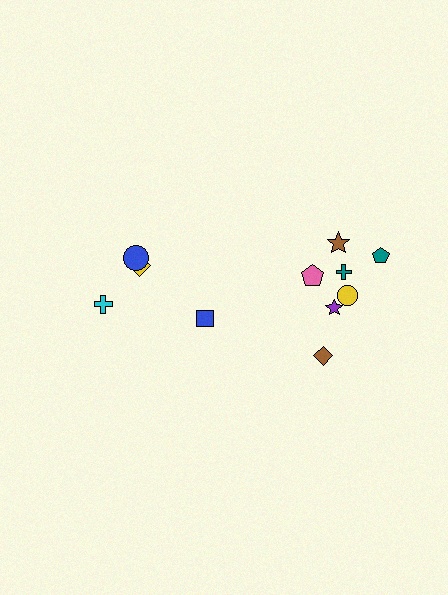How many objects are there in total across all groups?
There are 11 objects.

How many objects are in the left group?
There are 4 objects.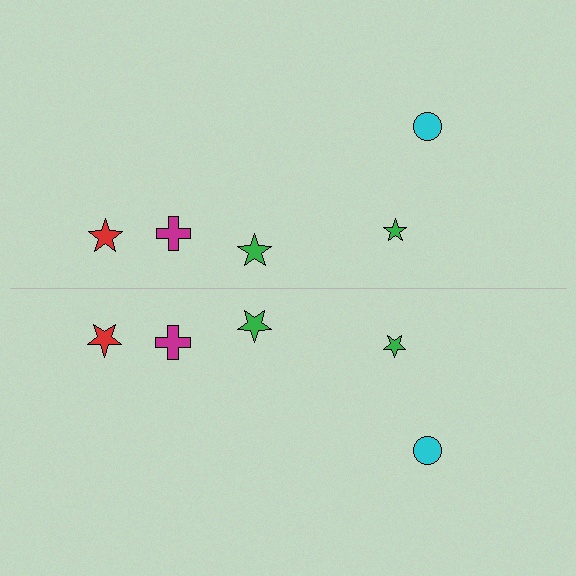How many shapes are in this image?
There are 10 shapes in this image.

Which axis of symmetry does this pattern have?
The pattern has a horizontal axis of symmetry running through the center of the image.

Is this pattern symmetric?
Yes, this pattern has bilateral (reflection) symmetry.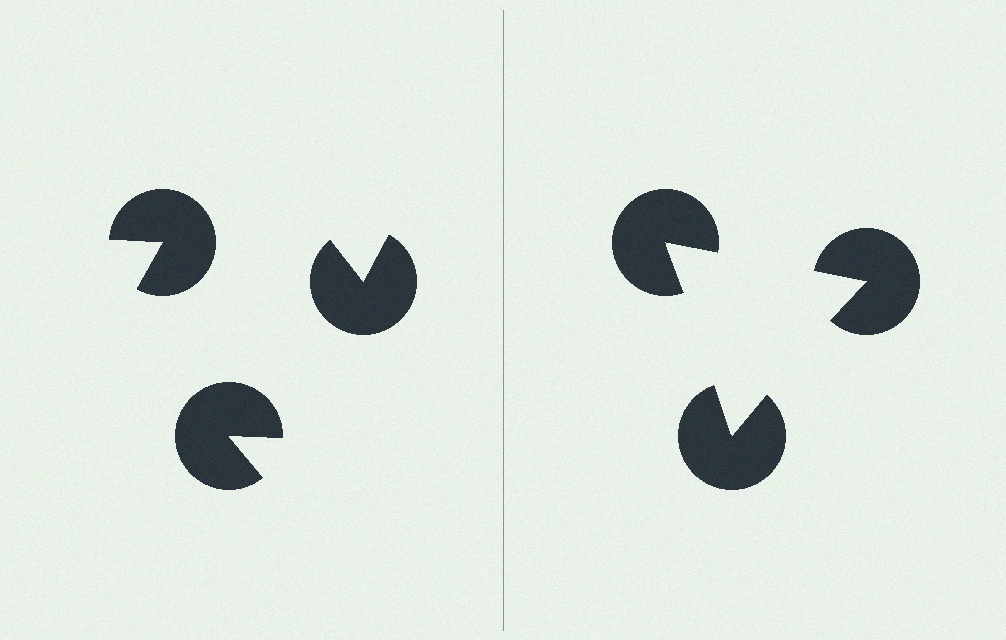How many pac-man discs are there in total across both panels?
6 — 3 on each side.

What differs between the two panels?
The pac-man discs are positioned identically on both sides; only the wedge orientations differ. On the right they align to a triangle; on the left they are misaligned.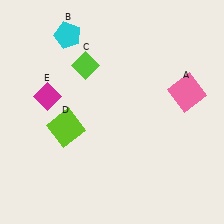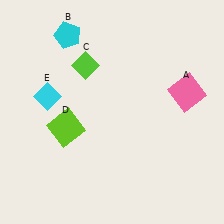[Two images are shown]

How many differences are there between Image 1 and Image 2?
There is 1 difference between the two images.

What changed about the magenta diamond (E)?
In Image 1, E is magenta. In Image 2, it changed to cyan.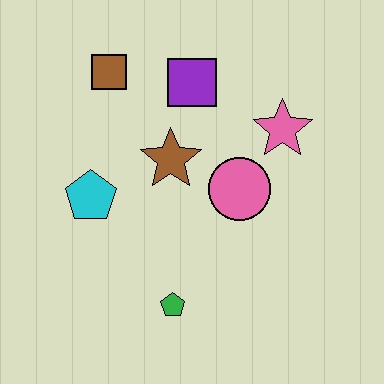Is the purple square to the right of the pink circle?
No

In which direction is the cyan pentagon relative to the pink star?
The cyan pentagon is to the left of the pink star.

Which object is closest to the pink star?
The pink circle is closest to the pink star.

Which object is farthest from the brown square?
The green pentagon is farthest from the brown square.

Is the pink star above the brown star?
Yes